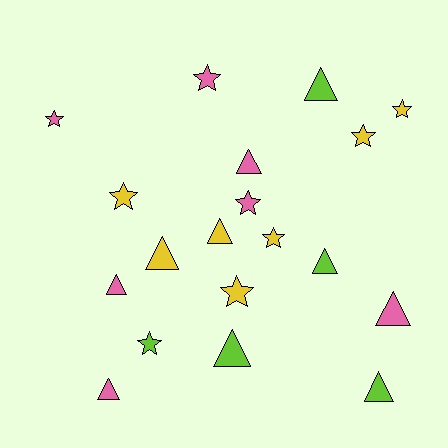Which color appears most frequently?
Yellow, with 7 objects.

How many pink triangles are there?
There are 4 pink triangles.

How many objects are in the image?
There are 19 objects.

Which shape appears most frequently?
Triangle, with 10 objects.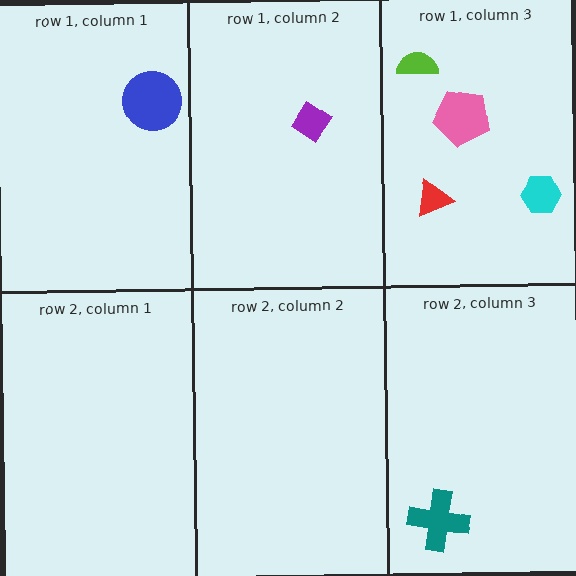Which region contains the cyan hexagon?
The row 1, column 3 region.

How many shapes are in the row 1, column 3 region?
4.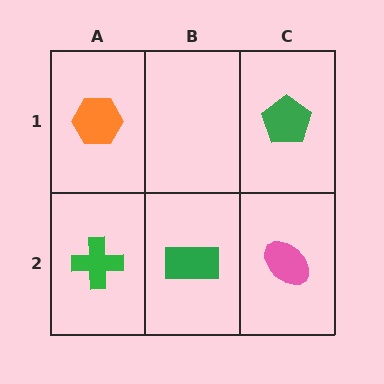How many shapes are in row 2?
3 shapes.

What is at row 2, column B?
A green rectangle.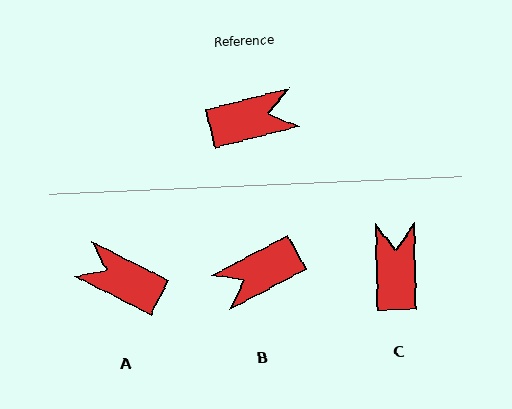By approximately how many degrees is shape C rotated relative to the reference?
Approximately 77 degrees counter-clockwise.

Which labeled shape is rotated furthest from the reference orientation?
B, about 166 degrees away.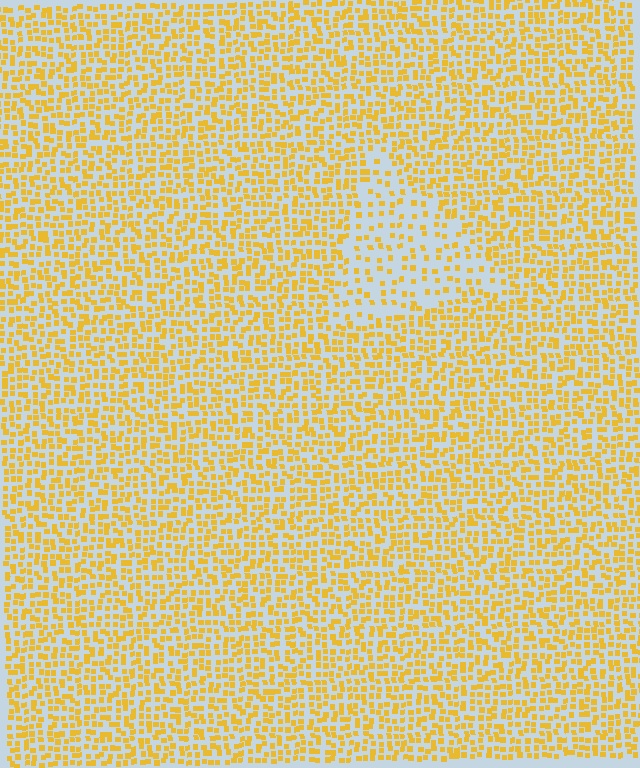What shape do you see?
I see a triangle.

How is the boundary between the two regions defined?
The boundary is defined by a change in element density (approximately 2.1x ratio). All elements are the same color, size, and shape.